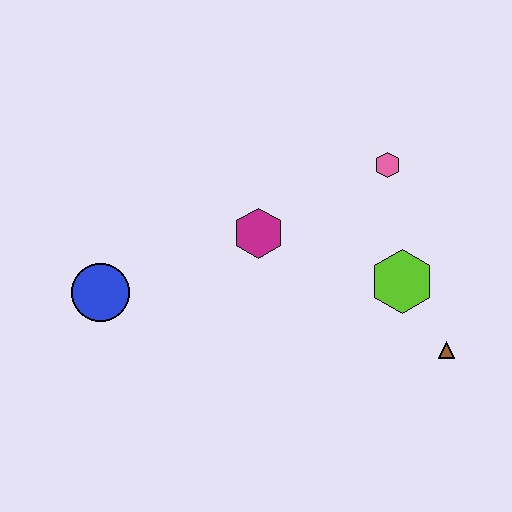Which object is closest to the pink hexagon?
The lime hexagon is closest to the pink hexagon.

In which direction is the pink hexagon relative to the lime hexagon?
The pink hexagon is above the lime hexagon.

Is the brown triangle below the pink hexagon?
Yes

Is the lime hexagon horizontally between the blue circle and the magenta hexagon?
No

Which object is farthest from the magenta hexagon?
The brown triangle is farthest from the magenta hexagon.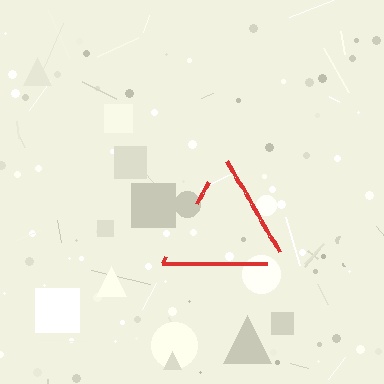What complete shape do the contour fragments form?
The contour fragments form a triangle.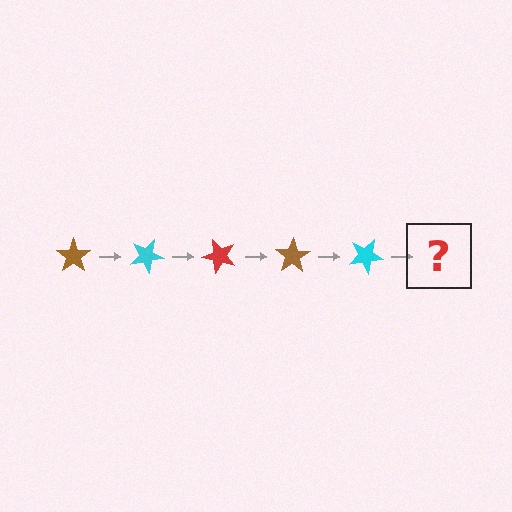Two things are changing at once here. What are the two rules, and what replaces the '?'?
The two rules are that it rotates 25 degrees each step and the color cycles through brown, cyan, and red. The '?' should be a red star, rotated 125 degrees from the start.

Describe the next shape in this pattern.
It should be a red star, rotated 125 degrees from the start.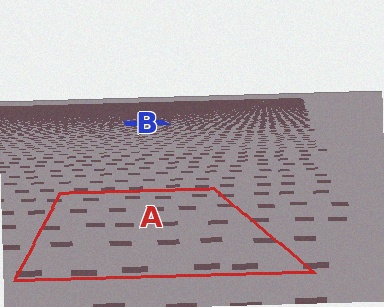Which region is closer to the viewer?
Region A is closer. The texture elements there are larger and more spread out.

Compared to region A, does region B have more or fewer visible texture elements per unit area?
Region B has more texture elements per unit area — they are packed more densely because it is farther away.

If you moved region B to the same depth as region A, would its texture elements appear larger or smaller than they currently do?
They would appear larger. At a closer depth, the same texture elements are projected at a bigger on-screen size.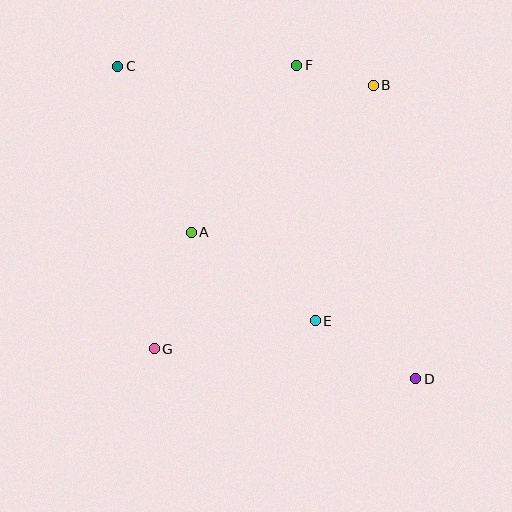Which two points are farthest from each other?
Points C and D are farthest from each other.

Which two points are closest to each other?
Points B and F are closest to each other.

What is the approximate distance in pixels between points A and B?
The distance between A and B is approximately 234 pixels.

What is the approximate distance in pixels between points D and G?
The distance between D and G is approximately 263 pixels.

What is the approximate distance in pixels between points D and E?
The distance between D and E is approximately 116 pixels.